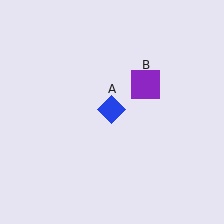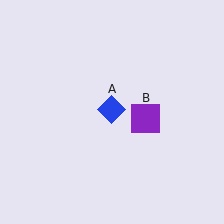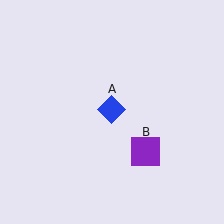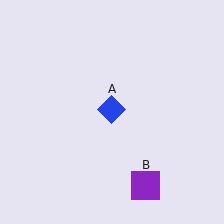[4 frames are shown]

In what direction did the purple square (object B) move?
The purple square (object B) moved down.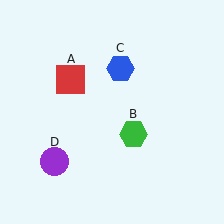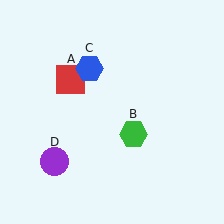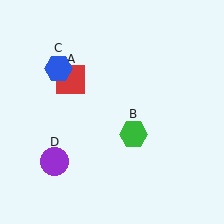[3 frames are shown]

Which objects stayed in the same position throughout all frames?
Red square (object A) and green hexagon (object B) and purple circle (object D) remained stationary.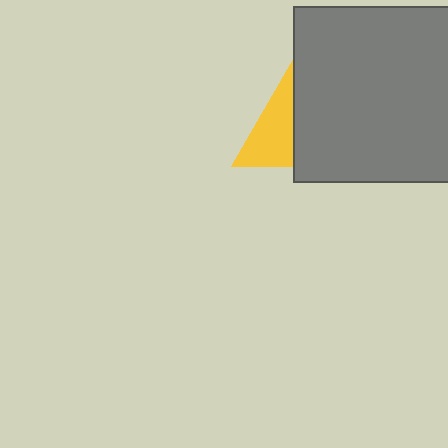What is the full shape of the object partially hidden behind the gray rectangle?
The partially hidden object is a yellow triangle.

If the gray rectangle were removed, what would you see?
You would see the complete yellow triangle.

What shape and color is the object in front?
The object in front is a gray rectangle.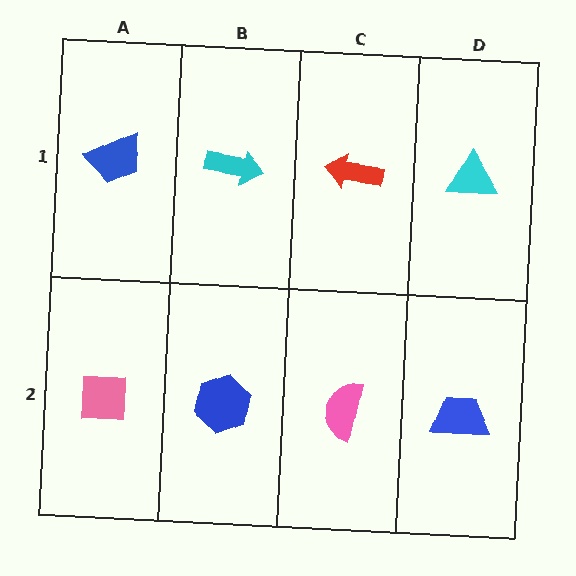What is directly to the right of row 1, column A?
A cyan arrow.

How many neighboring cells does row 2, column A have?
2.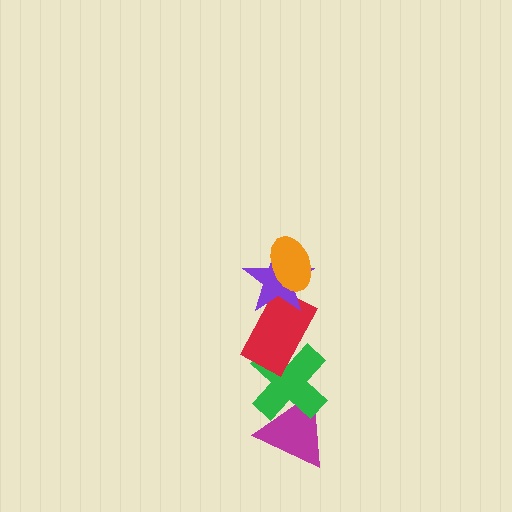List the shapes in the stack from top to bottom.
From top to bottom: the orange ellipse, the purple star, the red rectangle, the green cross, the magenta triangle.